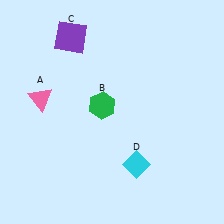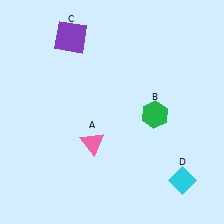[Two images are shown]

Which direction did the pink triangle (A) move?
The pink triangle (A) moved right.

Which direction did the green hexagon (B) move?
The green hexagon (B) moved right.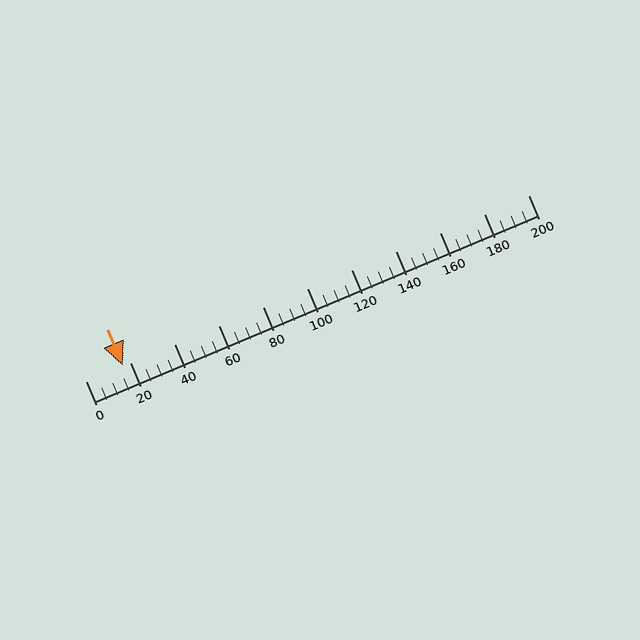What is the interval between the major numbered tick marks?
The major tick marks are spaced 20 units apart.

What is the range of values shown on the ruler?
The ruler shows values from 0 to 200.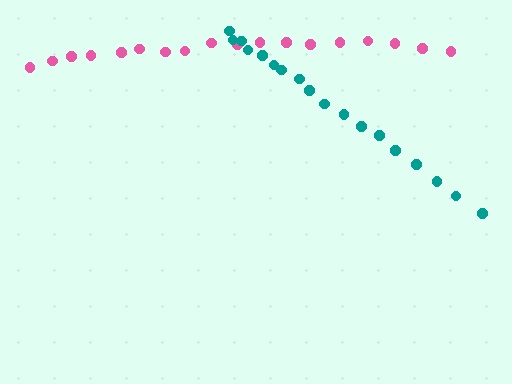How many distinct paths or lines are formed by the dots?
There are 2 distinct paths.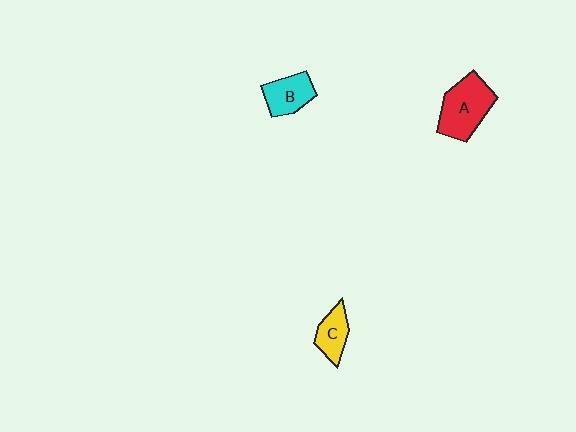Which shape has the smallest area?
Shape C (yellow).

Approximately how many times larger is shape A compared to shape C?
Approximately 1.8 times.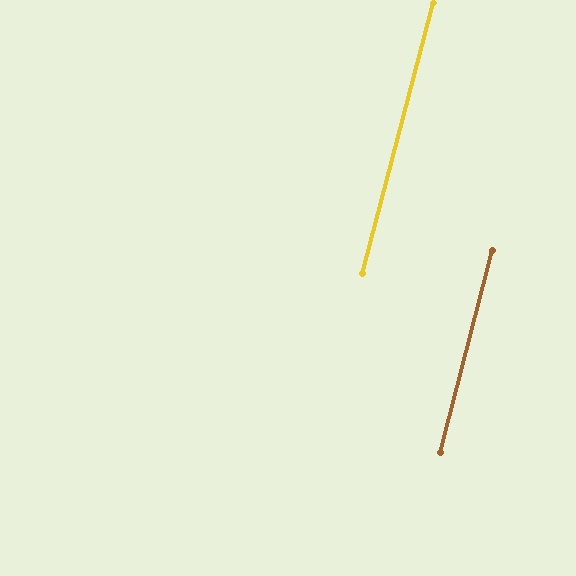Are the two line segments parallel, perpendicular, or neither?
Parallel — their directions differ by only 0.5°.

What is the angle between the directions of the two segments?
Approximately 1 degree.